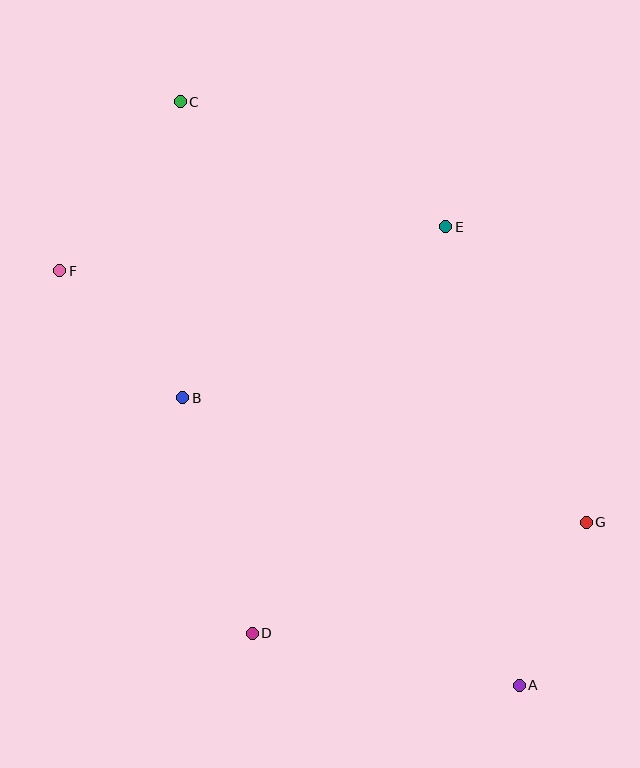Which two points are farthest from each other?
Points A and C are farthest from each other.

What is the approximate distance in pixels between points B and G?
The distance between B and G is approximately 422 pixels.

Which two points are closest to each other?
Points A and G are closest to each other.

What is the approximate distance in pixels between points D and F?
The distance between D and F is approximately 410 pixels.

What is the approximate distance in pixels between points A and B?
The distance between A and B is approximately 442 pixels.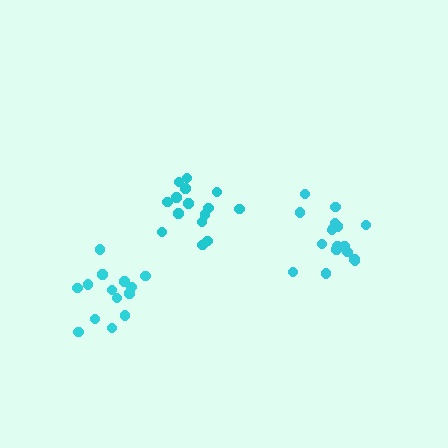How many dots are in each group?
Group 1: 17 dots, Group 2: 15 dots, Group 3: 14 dots (46 total).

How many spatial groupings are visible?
There are 3 spatial groupings.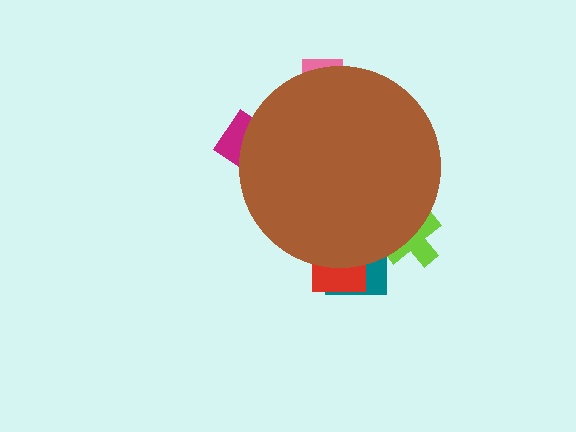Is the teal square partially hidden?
Yes, the teal square is partially hidden behind the brown circle.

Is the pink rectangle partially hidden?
Yes, the pink rectangle is partially hidden behind the brown circle.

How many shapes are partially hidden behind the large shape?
5 shapes are partially hidden.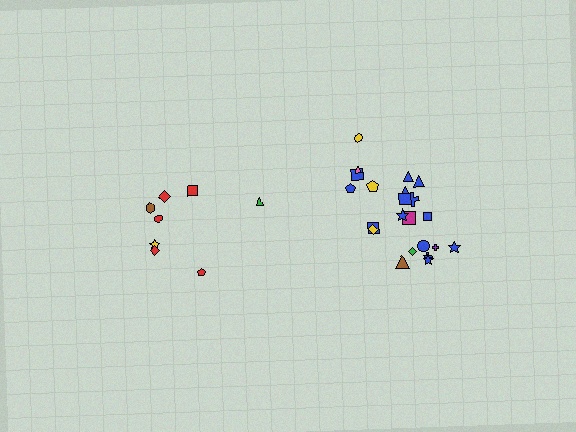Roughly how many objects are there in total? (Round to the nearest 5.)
Roughly 30 objects in total.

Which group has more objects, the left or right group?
The right group.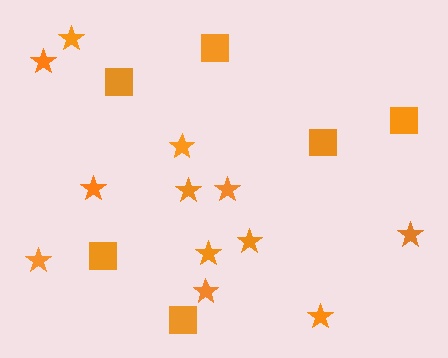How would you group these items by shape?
There are 2 groups: one group of squares (6) and one group of stars (12).